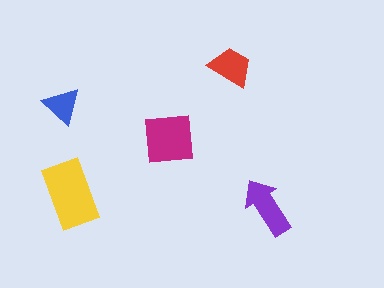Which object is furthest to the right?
The purple arrow is rightmost.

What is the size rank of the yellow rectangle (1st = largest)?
1st.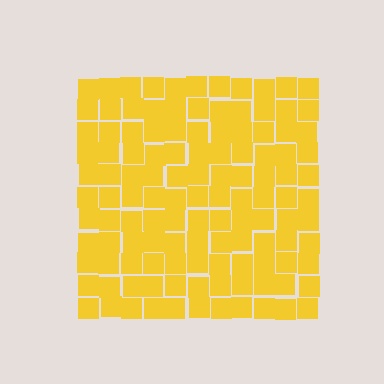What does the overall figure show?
The overall figure shows a square.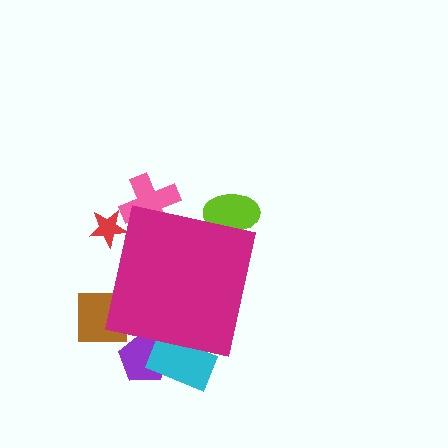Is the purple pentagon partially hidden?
Yes, the purple pentagon is partially hidden behind the magenta square.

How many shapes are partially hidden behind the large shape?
6 shapes are partially hidden.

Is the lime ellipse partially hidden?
Yes, the lime ellipse is partially hidden behind the magenta square.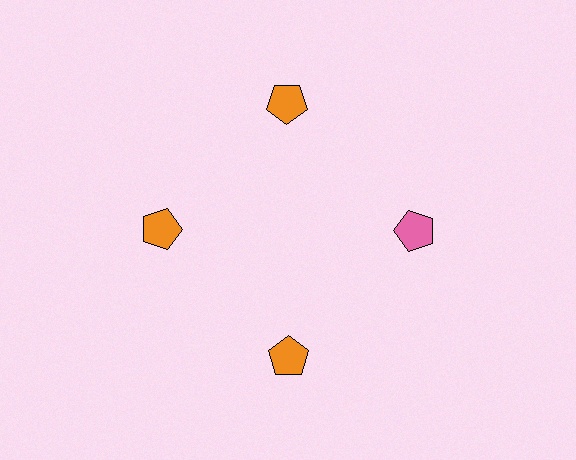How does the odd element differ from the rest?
It has a different color: pink instead of orange.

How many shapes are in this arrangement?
There are 4 shapes arranged in a ring pattern.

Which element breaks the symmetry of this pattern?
The pink pentagon at roughly the 3 o'clock position breaks the symmetry. All other shapes are orange pentagons.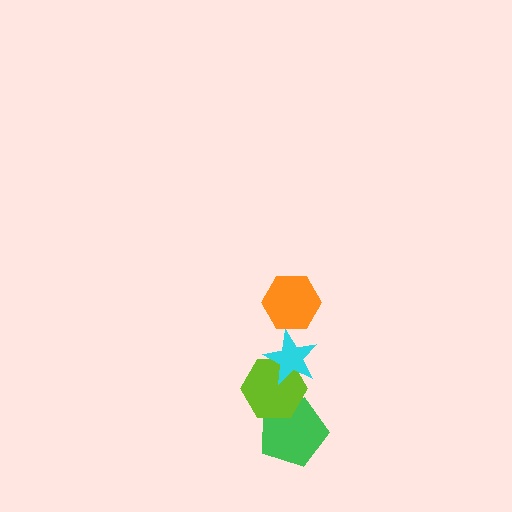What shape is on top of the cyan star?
The orange hexagon is on top of the cyan star.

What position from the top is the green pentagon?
The green pentagon is 4th from the top.